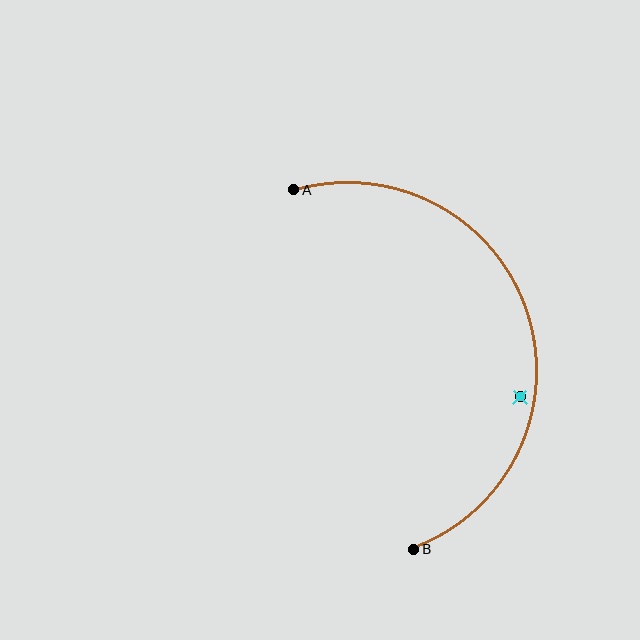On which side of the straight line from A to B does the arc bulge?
The arc bulges to the right of the straight line connecting A and B.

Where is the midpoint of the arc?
The arc midpoint is the point on the curve farthest from the straight line joining A and B. It sits to the right of that line.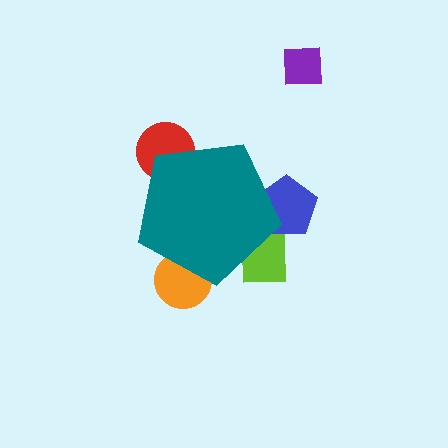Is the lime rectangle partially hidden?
Yes, the lime rectangle is partially hidden behind the teal pentagon.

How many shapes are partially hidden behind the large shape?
4 shapes are partially hidden.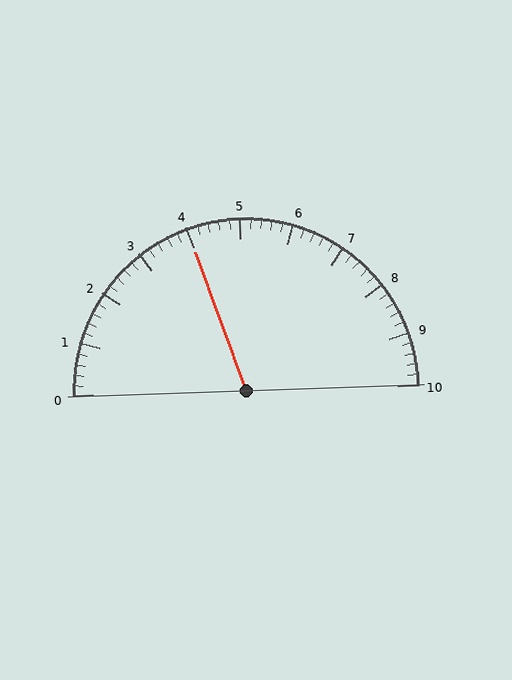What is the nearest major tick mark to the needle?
The nearest major tick mark is 4.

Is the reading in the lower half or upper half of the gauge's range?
The reading is in the lower half of the range (0 to 10).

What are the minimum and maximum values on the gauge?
The gauge ranges from 0 to 10.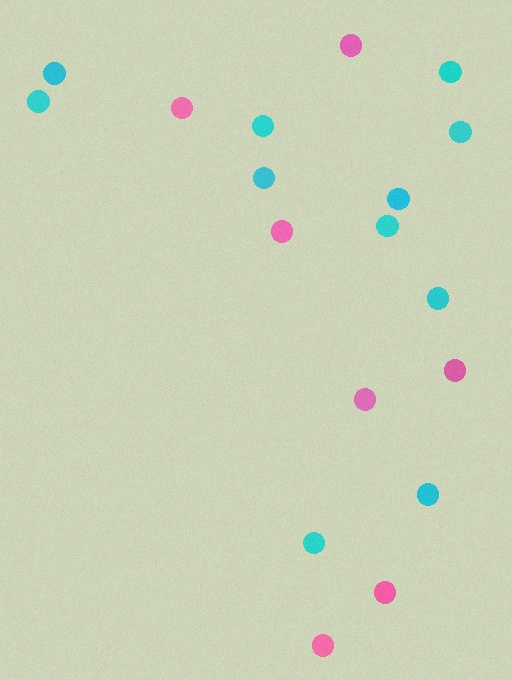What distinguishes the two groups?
There are 2 groups: one group of pink circles (7) and one group of cyan circles (11).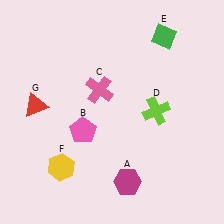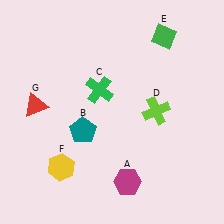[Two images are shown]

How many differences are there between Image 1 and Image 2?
There are 2 differences between the two images.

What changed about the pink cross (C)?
In Image 1, C is pink. In Image 2, it changed to green.